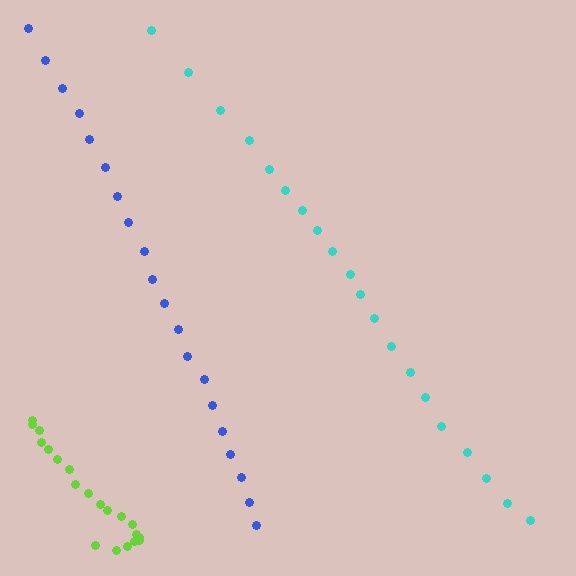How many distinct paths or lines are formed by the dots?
There are 3 distinct paths.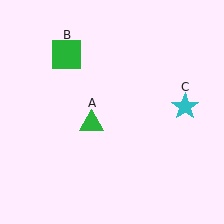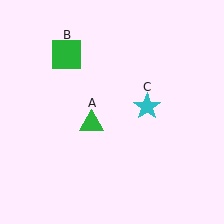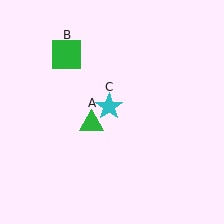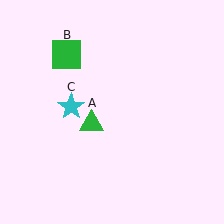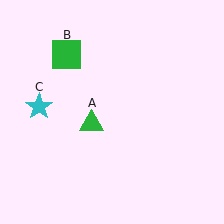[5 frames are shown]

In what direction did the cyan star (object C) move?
The cyan star (object C) moved left.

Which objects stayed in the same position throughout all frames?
Green triangle (object A) and green square (object B) remained stationary.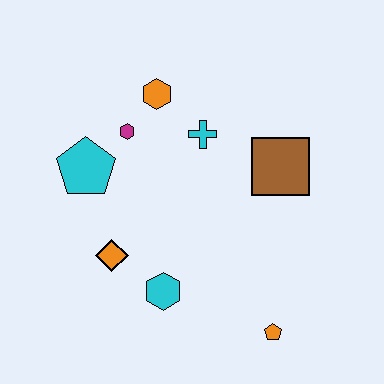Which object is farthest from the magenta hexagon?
The orange pentagon is farthest from the magenta hexagon.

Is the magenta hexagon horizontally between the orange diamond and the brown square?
Yes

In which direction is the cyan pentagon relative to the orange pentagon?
The cyan pentagon is to the left of the orange pentagon.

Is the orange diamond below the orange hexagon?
Yes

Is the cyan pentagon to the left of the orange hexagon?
Yes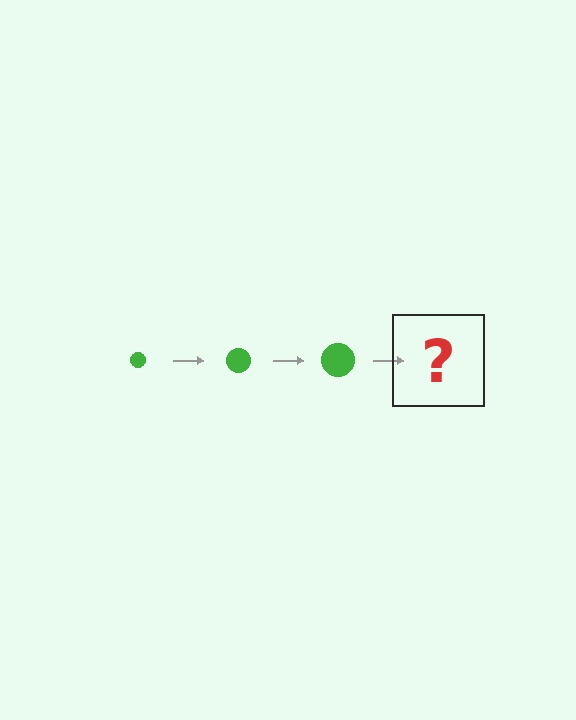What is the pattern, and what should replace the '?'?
The pattern is that the circle gets progressively larger each step. The '?' should be a green circle, larger than the previous one.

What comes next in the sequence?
The next element should be a green circle, larger than the previous one.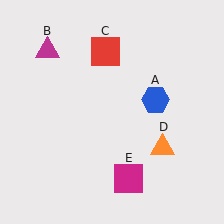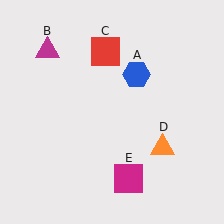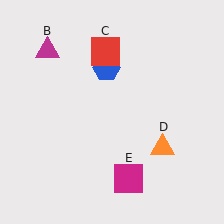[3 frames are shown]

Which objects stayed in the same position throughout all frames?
Magenta triangle (object B) and red square (object C) and orange triangle (object D) and magenta square (object E) remained stationary.